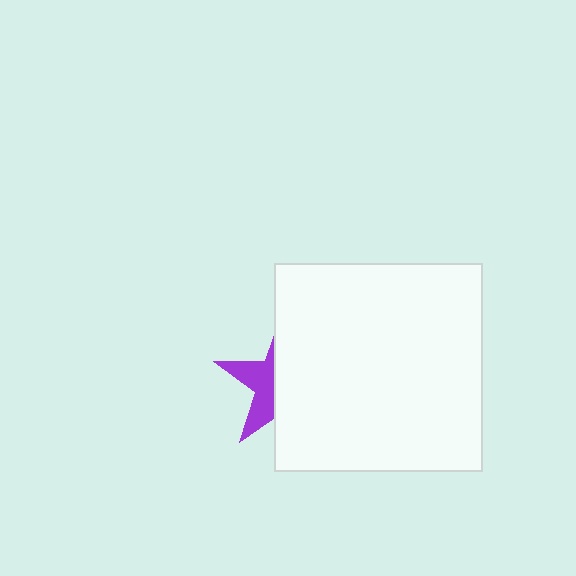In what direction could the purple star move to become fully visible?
The purple star could move left. That would shift it out from behind the white square entirely.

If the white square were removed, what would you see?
You would see the complete purple star.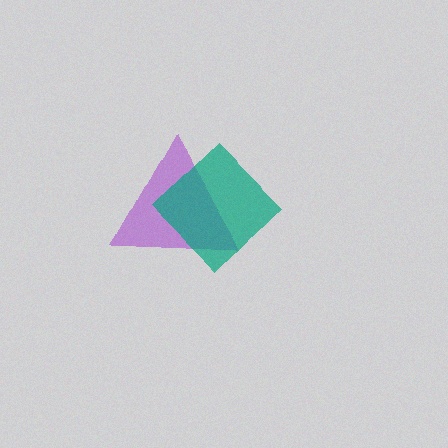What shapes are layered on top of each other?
The layered shapes are: a purple triangle, a teal diamond.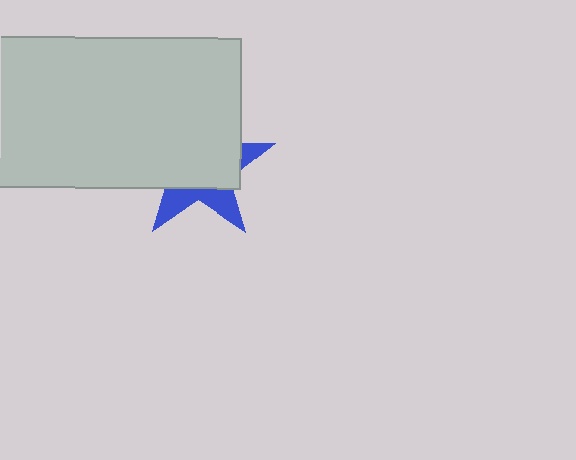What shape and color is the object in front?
The object in front is a light gray rectangle.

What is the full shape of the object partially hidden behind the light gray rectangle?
The partially hidden object is a blue star.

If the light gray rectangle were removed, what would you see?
You would see the complete blue star.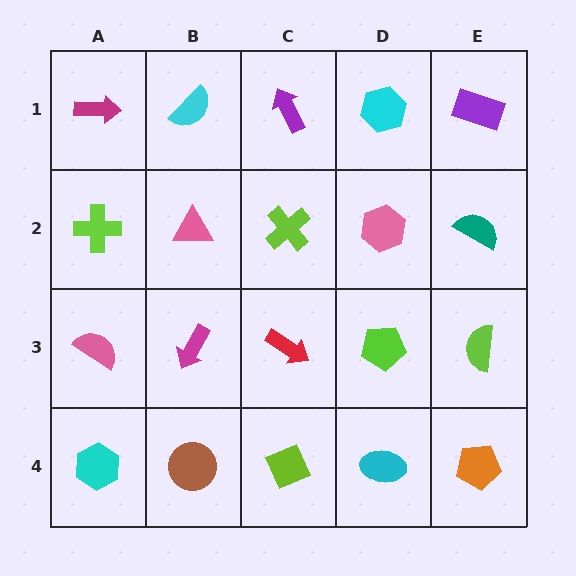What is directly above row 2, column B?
A cyan semicircle.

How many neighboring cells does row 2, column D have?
4.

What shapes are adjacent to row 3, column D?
A pink hexagon (row 2, column D), a cyan ellipse (row 4, column D), a red arrow (row 3, column C), a lime semicircle (row 3, column E).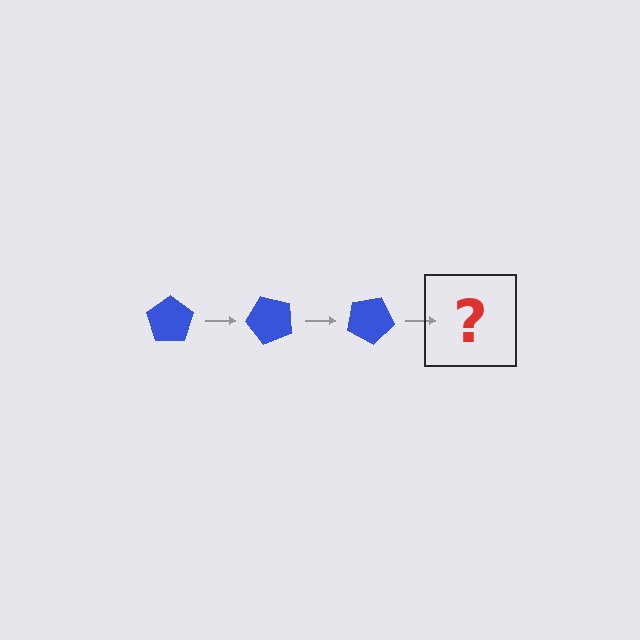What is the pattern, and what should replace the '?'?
The pattern is that the pentagon rotates 50 degrees each step. The '?' should be a blue pentagon rotated 150 degrees.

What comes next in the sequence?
The next element should be a blue pentagon rotated 150 degrees.